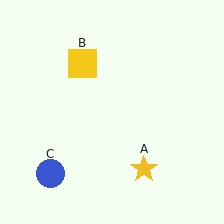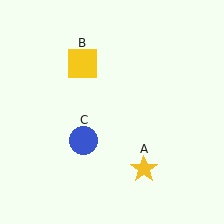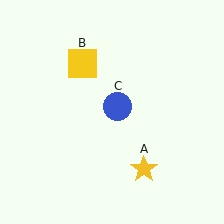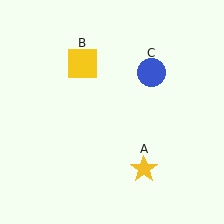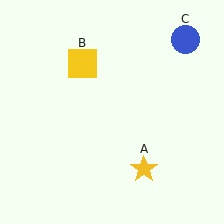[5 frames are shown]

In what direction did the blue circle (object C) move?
The blue circle (object C) moved up and to the right.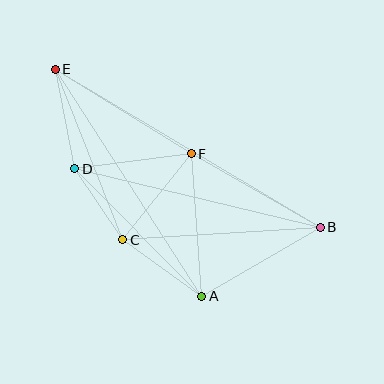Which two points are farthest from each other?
Points B and E are farthest from each other.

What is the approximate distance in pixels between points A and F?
The distance between A and F is approximately 143 pixels.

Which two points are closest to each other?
Points C and D are closest to each other.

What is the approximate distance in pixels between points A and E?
The distance between A and E is approximately 270 pixels.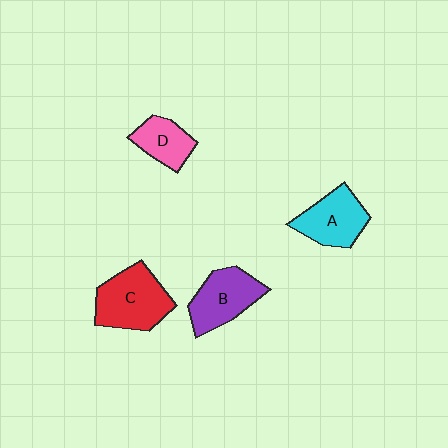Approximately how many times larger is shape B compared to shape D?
Approximately 1.5 times.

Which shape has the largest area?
Shape C (red).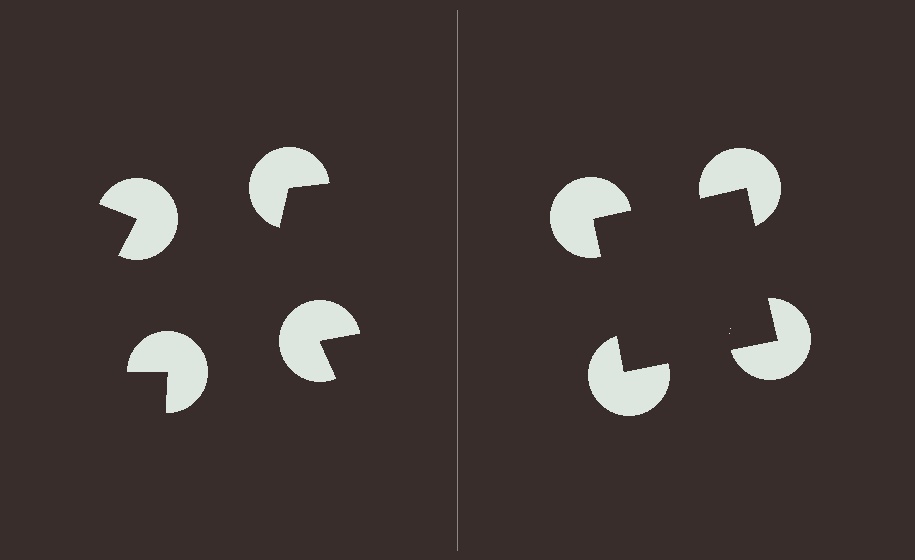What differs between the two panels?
The pac-man discs are positioned identically on both sides; only the wedge orientations differ. On the right they align to a square; on the left they are misaligned.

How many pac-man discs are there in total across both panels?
8 — 4 on each side.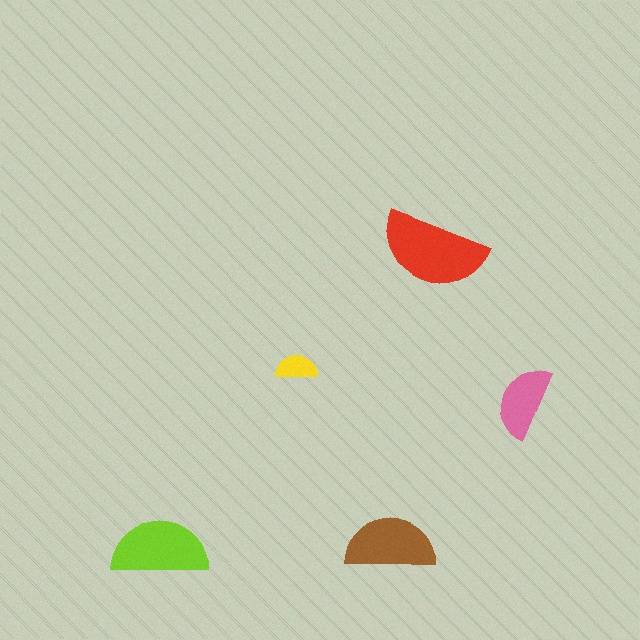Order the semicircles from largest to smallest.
the red one, the lime one, the brown one, the pink one, the yellow one.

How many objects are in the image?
There are 5 objects in the image.